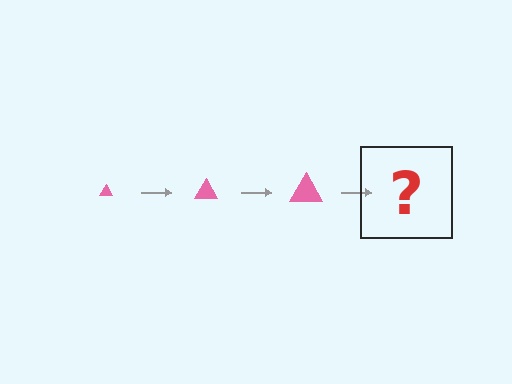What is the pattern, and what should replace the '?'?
The pattern is that the triangle gets progressively larger each step. The '?' should be a pink triangle, larger than the previous one.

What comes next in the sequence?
The next element should be a pink triangle, larger than the previous one.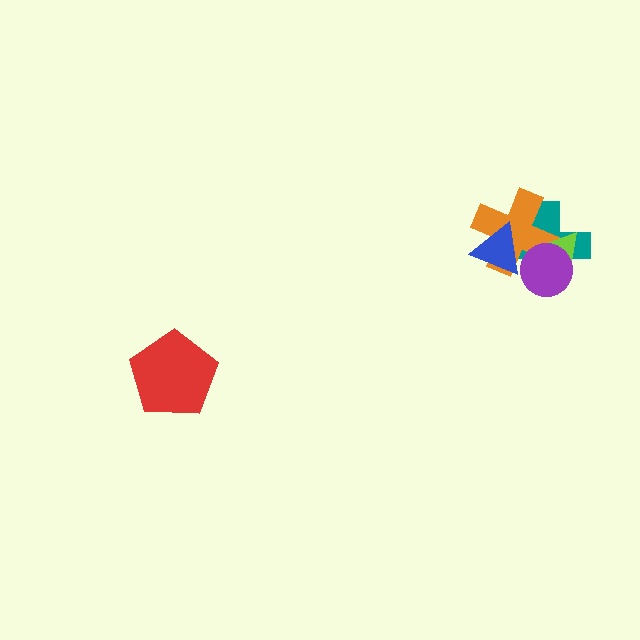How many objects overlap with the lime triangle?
3 objects overlap with the lime triangle.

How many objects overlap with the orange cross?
4 objects overlap with the orange cross.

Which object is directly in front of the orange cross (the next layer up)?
The lime triangle is directly in front of the orange cross.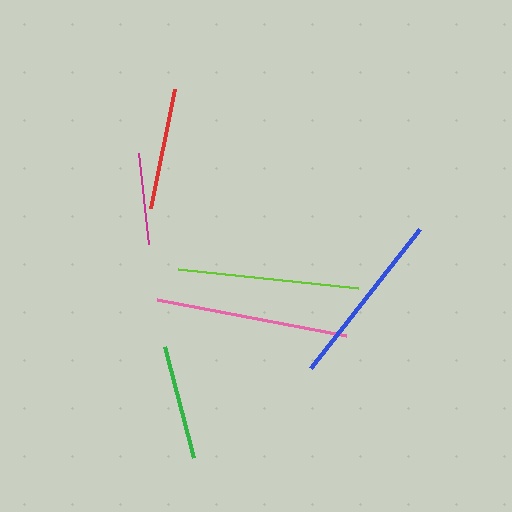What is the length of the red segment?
The red segment is approximately 122 pixels long.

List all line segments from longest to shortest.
From longest to shortest: pink, lime, blue, red, green, magenta.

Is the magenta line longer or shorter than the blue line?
The blue line is longer than the magenta line.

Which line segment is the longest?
The pink line is the longest at approximately 192 pixels.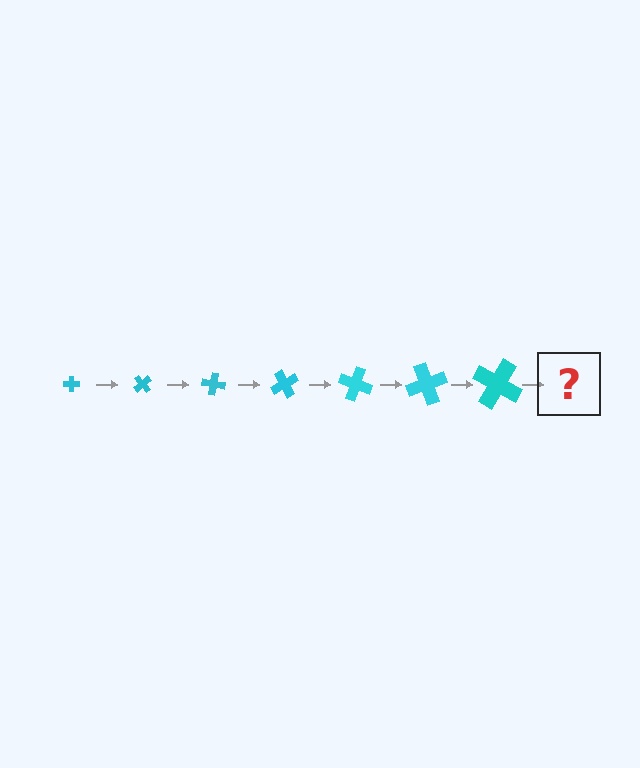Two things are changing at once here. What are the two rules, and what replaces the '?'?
The two rules are that the cross grows larger each step and it rotates 50 degrees each step. The '?' should be a cross, larger than the previous one and rotated 350 degrees from the start.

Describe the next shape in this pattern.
It should be a cross, larger than the previous one and rotated 350 degrees from the start.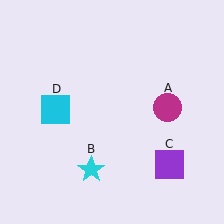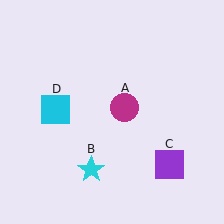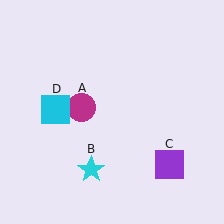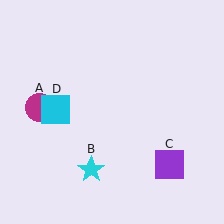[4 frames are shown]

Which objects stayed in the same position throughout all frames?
Cyan star (object B) and purple square (object C) and cyan square (object D) remained stationary.